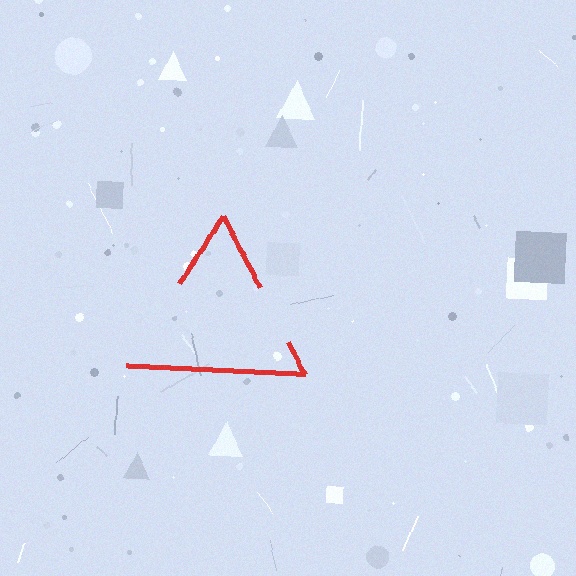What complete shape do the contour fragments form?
The contour fragments form a triangle.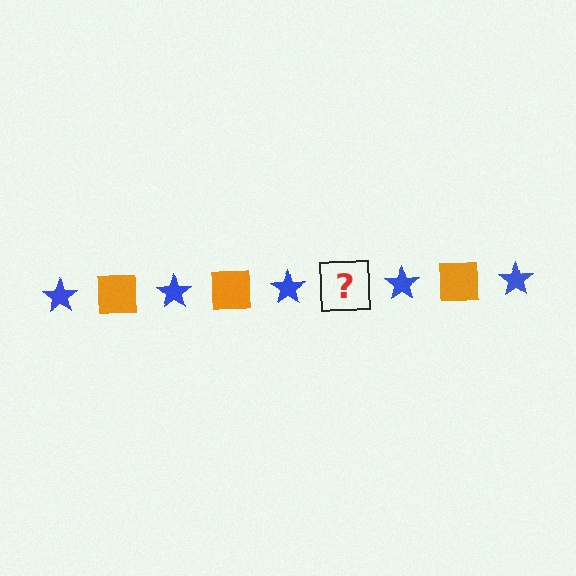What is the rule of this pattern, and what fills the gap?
The rule is that the pattern alternates between blue star and orange square. The gap should be filled with an orange square.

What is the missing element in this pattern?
The missing element is an orange square.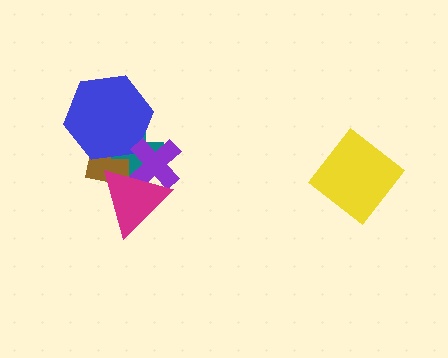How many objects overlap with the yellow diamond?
0 objects overlap with the yellow diamond.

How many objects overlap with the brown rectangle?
4 objects overlap with the brown rectangle.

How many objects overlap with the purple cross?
3 objects overlap with the purple cross.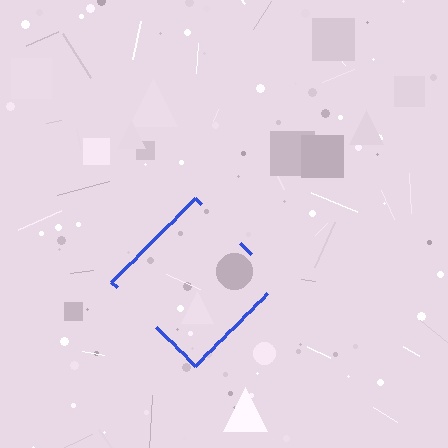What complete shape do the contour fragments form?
The contour fragments form a diamond.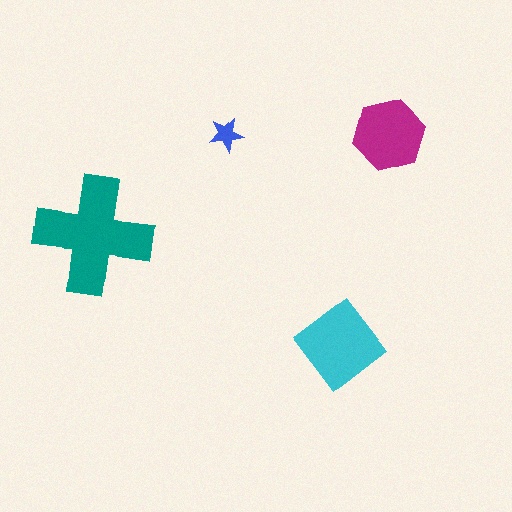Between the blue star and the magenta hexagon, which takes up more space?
The magenta hexagon.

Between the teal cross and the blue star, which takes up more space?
The teal cross.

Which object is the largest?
The teal cross.